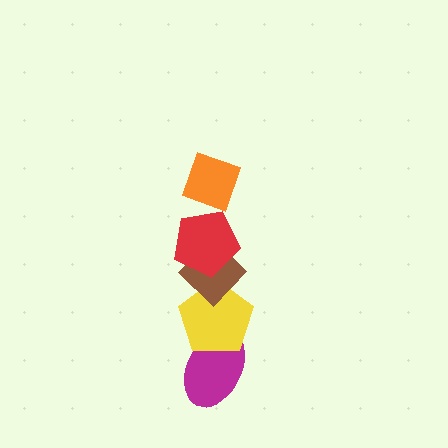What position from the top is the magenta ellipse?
The magenta ellipse is 5th from the top.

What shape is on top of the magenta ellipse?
The yellow pentagon is on top of the magenta ellipse.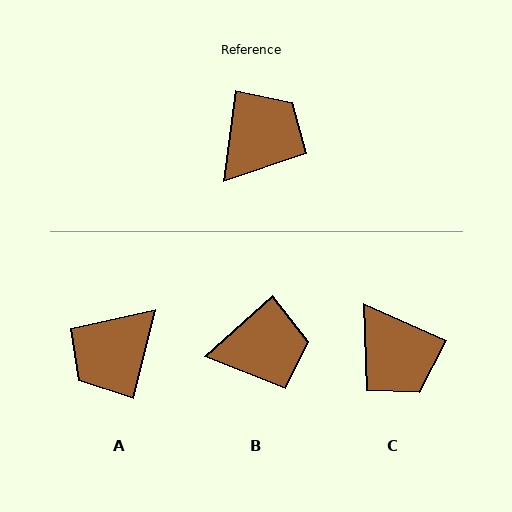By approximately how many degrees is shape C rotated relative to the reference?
Approximately 107 degrees clockwise.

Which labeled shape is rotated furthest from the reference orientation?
A, about 174 degrees away.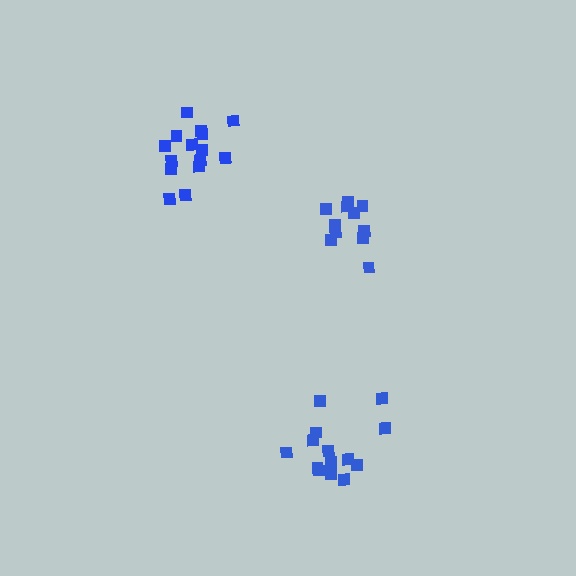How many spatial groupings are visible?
There are 3 spatial groupings.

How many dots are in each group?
Group 1: 11 dots, Group 2: 14 dots, Group 3: 15 dots (40 total).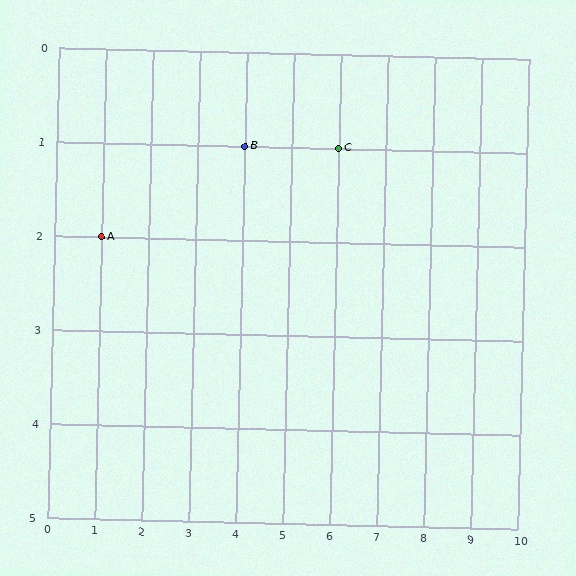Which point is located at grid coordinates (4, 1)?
Point B is at (4, 1).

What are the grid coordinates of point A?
Point A is at grid coordinates (1, 2).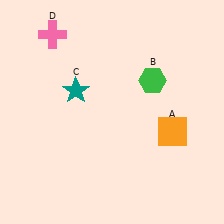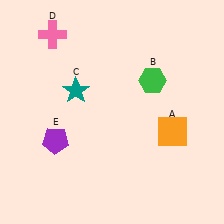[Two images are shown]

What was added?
A purple pentagon (E) was added in Image 2.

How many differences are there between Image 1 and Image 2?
There is 1 difference between the two images.